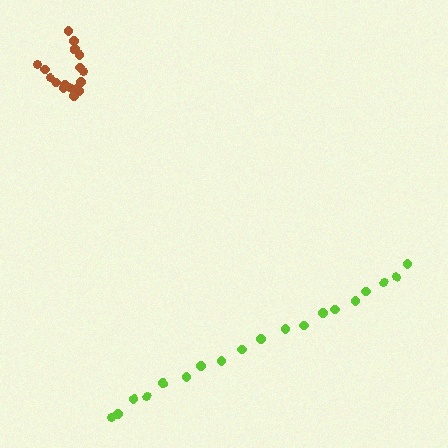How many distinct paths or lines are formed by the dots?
There are 2 distinct paths.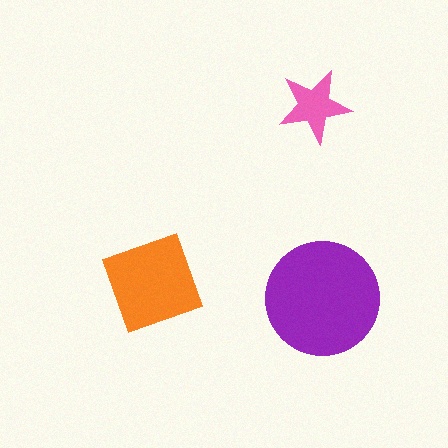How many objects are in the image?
There are 3 objects in the image.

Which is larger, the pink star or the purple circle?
The purple circle.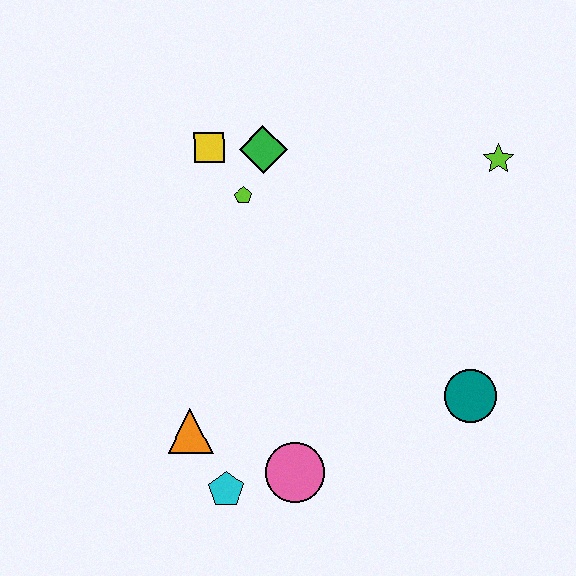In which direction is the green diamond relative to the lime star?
The green diamond is to the left of the lime star.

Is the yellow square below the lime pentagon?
No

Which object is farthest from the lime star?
The cyan pentagon is farthest from the lime star.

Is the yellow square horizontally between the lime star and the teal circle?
No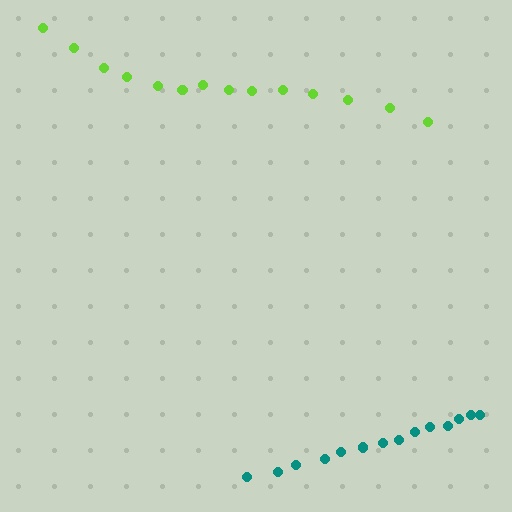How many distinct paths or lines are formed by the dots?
There are 2 distinct paths.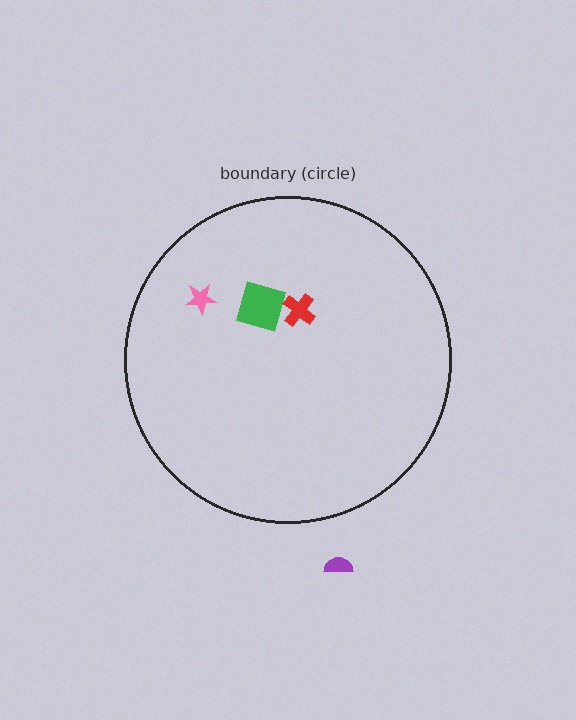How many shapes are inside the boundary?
3 inside, 1 outside.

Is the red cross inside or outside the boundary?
Inside.